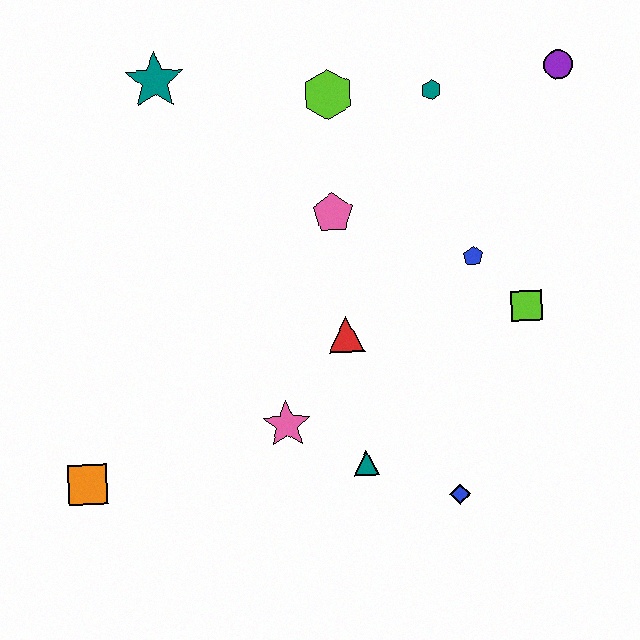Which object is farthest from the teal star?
The blue diamond is farthest from the teal star.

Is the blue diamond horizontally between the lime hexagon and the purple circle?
Yes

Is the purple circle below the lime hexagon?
No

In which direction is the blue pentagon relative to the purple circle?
The blue pentagon is below the purple circle.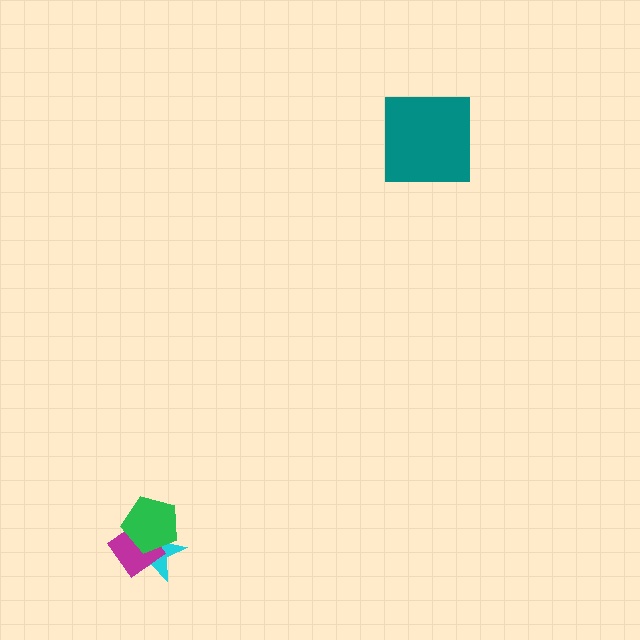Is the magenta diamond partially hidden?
Yes, it is partially covered by another shape.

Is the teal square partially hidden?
No, no other shape covers it.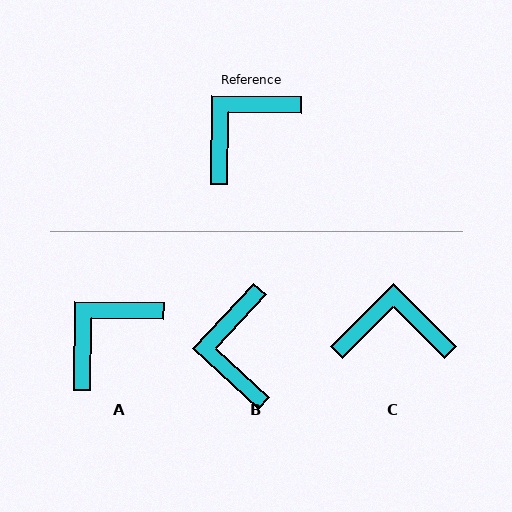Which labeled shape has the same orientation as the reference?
A.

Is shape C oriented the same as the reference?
No, it is off by about 44 degrees.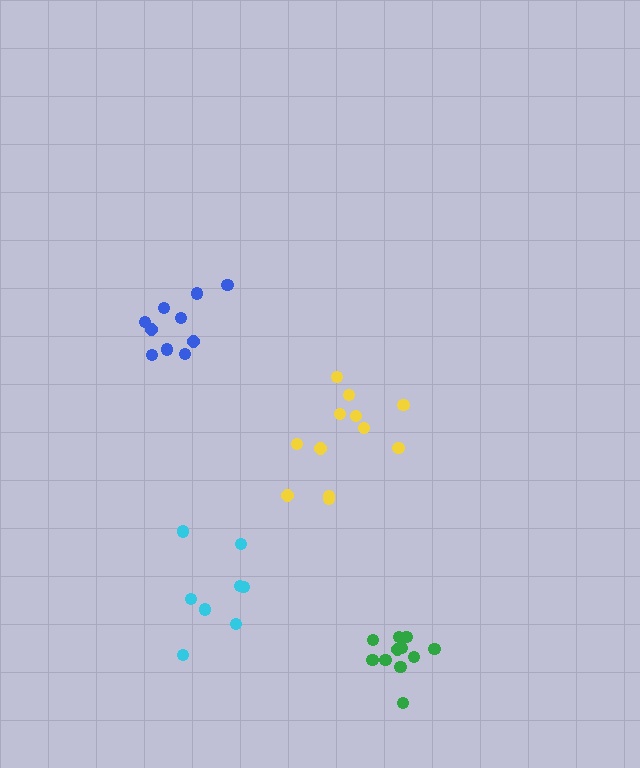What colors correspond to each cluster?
The clusters are colored: green, yellow, blue, cyan.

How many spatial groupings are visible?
There are 4 spatial groupings.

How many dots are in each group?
Group 1: 11 dots, Group 2: 12 dots, Group 3: 10 dots, Group 4: 8 dots (41 total).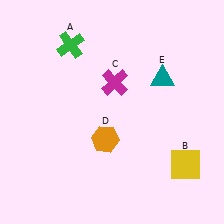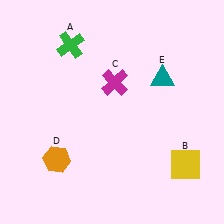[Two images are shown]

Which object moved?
The orange hexagon (D) moved left.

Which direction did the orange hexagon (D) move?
The orange hexagon (D) moved left.